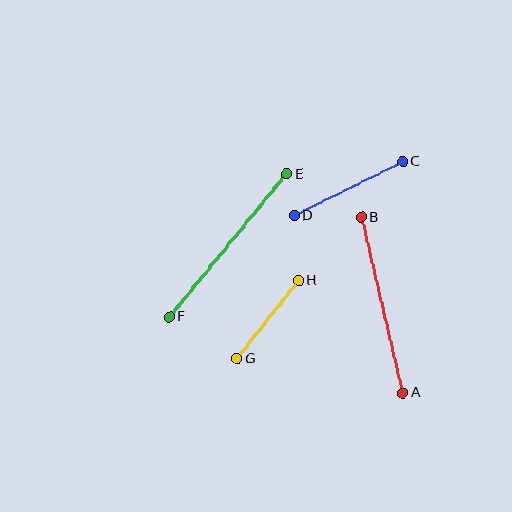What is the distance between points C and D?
The distance is approximately 121 pixels.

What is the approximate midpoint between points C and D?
The midpoint is at approximately (348, 189) pixels.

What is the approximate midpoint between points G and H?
The midpoint is at approximately (268, 320) pixels.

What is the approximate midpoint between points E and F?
The midpoint is at approximately (228, 245) pixels.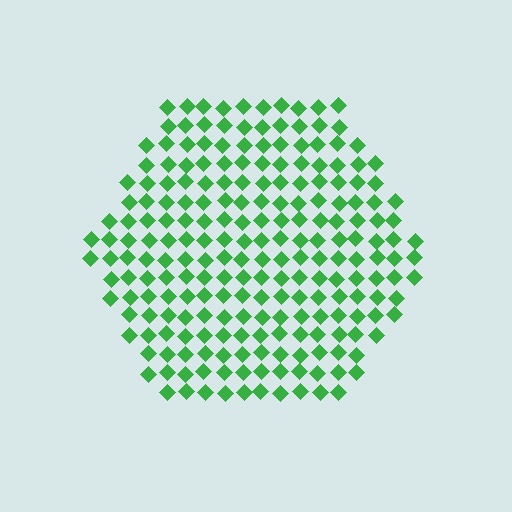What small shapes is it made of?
It is made of small diamonds.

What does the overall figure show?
The overall figure shows a hexagon.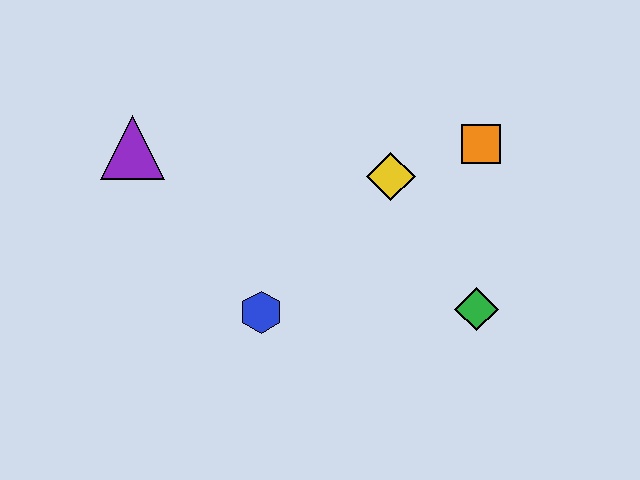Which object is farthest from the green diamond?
The purple triangle is farthest from the green diamond.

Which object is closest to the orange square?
The yellow diamond is closest to the orange square.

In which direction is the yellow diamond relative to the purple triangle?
The yellow diamond is to the right of the purple triangle.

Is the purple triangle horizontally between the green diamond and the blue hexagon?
No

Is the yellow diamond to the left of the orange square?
Yes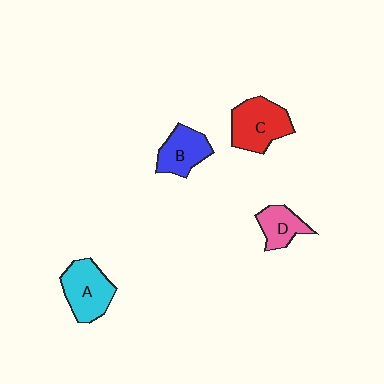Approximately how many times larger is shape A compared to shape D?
Approximately 1.5 times.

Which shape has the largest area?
Shape C (red).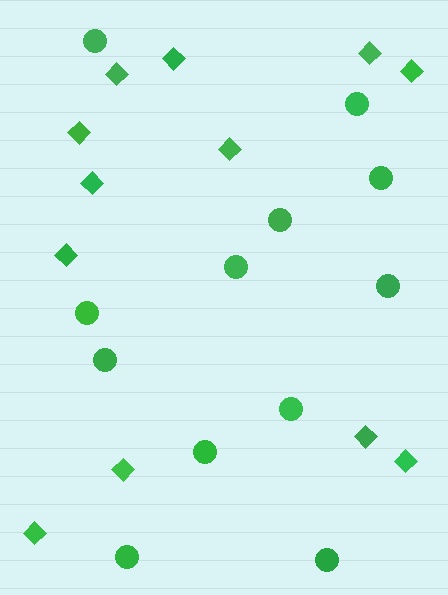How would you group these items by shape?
There are 2 groups: one group of circles (12) and one group of diamonds (12).